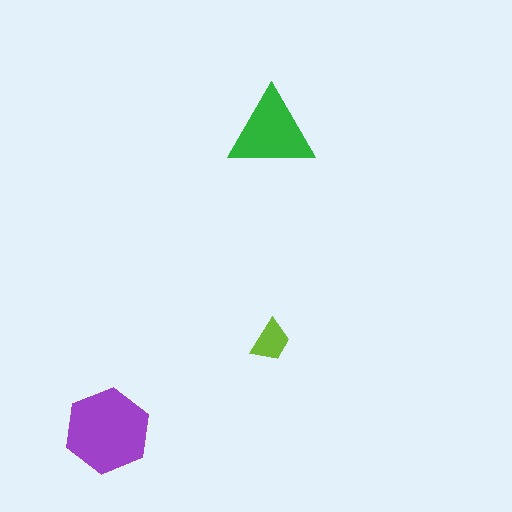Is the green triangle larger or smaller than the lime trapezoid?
Larger.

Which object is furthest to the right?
The lime trapezoid is rightmost.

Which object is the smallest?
The lime trapezoid.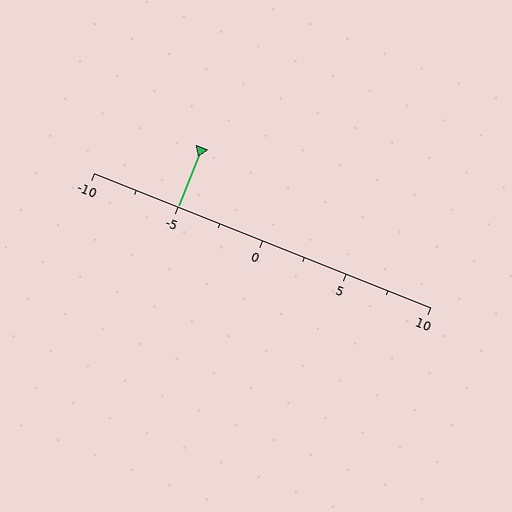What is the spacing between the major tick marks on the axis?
The major ticks are spaced 5 apart.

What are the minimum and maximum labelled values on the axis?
The axis runs from -10 to 10.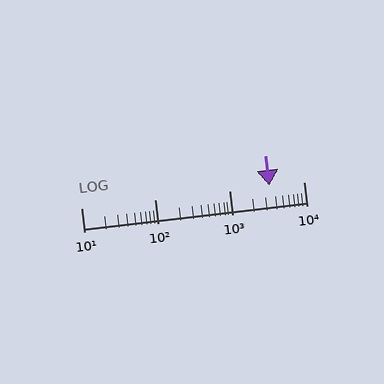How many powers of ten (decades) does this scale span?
The scale spans 3 decades, from 10 to 10000.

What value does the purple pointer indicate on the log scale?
The pointer indicates approximately 3500.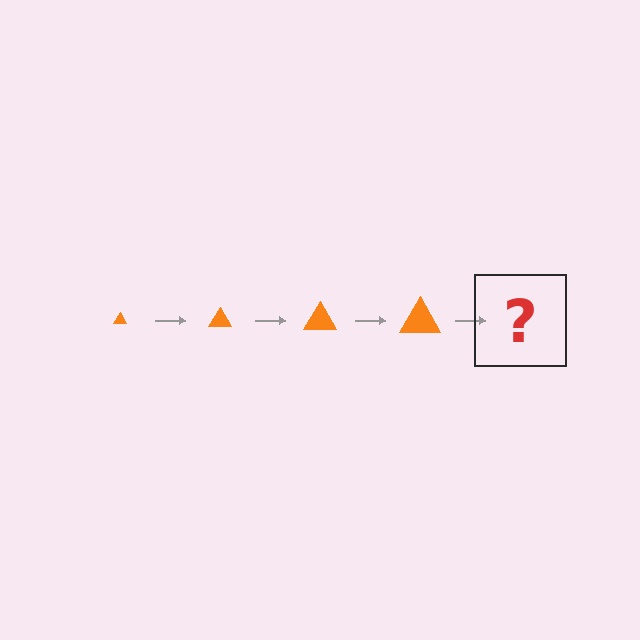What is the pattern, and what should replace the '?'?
The pattern is that the triangle gets progressively larger each step. The '?' should be an orange triangle, larger than the previous one.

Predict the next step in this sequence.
The next step is an orange triangle, larger than the previous one.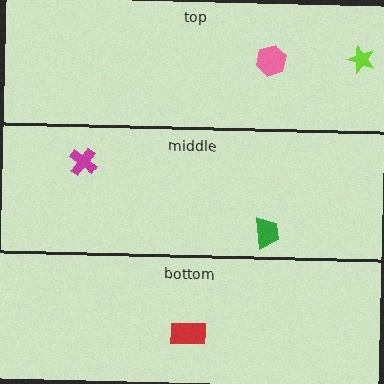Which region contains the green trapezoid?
The middle region.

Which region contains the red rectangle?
The bottom region.